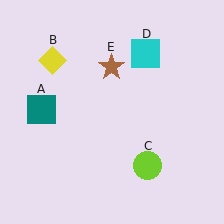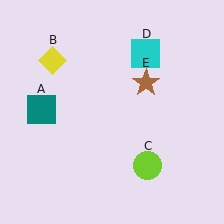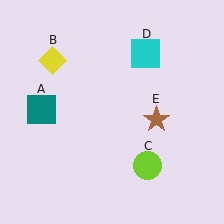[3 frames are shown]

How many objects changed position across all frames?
1 object changed position: brown star (object E).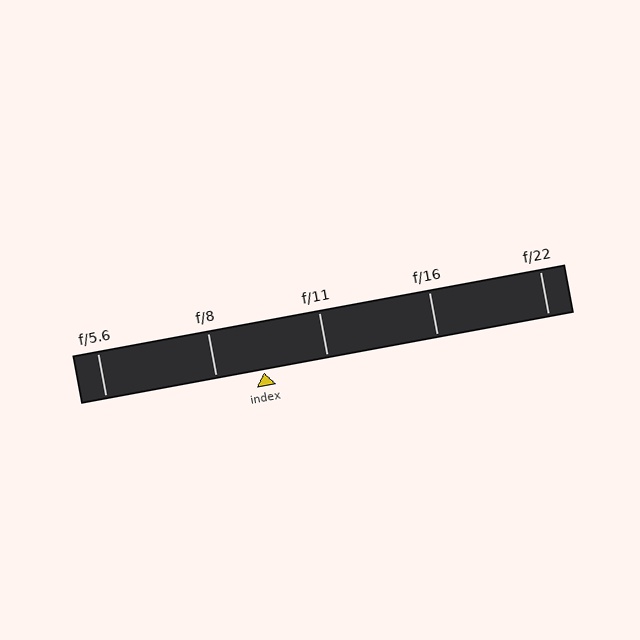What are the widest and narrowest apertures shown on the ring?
The widest aperture shown is f/5.6 and the narrowest is f/22.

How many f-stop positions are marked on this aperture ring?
There are 5 f-stop positions marked.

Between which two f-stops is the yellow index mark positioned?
The index mark is between f/8 and f/11.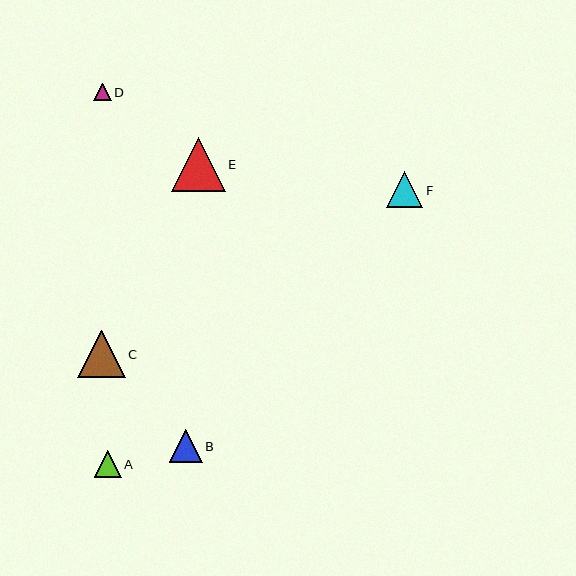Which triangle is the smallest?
Triangle D is the smallest with a size of approximately 18 pixels.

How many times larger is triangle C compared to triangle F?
Triangle C is approximately 1.3 times the size of triangle F.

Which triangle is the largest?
Triangle E is the largest with a size of approximately 53 pixels.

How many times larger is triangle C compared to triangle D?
Triangle C is approximately 2.7 times the size of triangle D.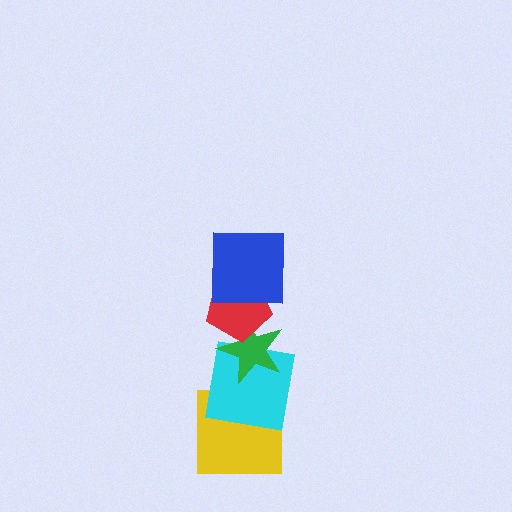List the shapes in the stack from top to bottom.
From top to bottom: the blue square, the red pentagon, the green star, the cyan square, the yellow square.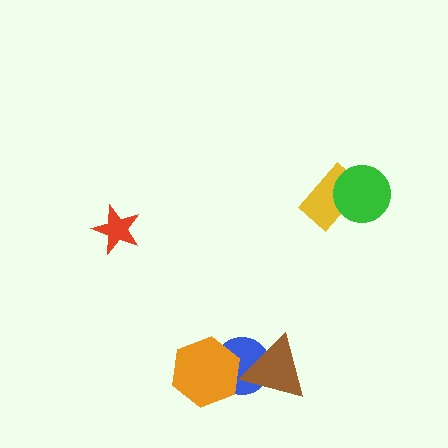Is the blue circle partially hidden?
Yes, it is partially covered by another shape.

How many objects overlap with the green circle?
1 object overlaps with the green circle.